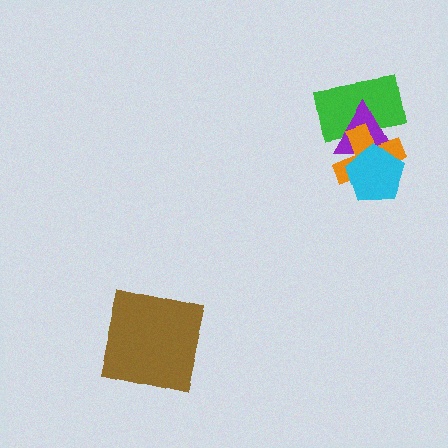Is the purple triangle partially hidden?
Yes, it is partially covered by another shape.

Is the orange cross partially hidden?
Yes, it is partially covered by another shape.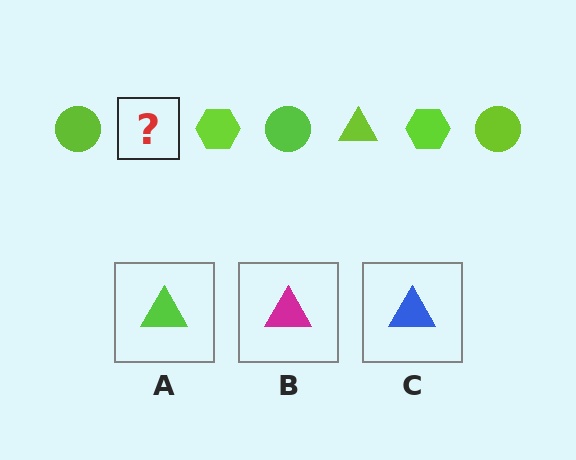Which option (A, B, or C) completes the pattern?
A.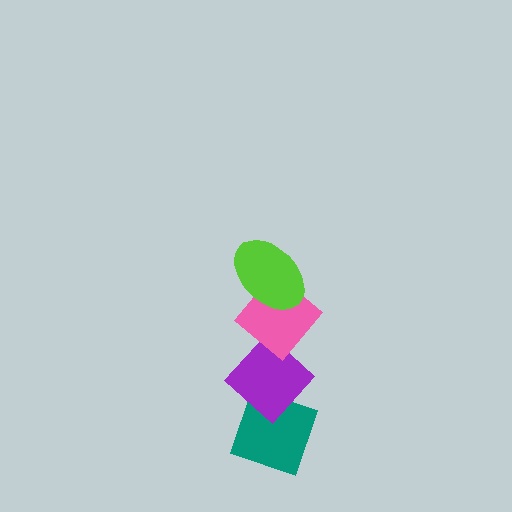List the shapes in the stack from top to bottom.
From top to bottom: the lime ellipse, the pink diamond, the purple diamond, the teal diamond.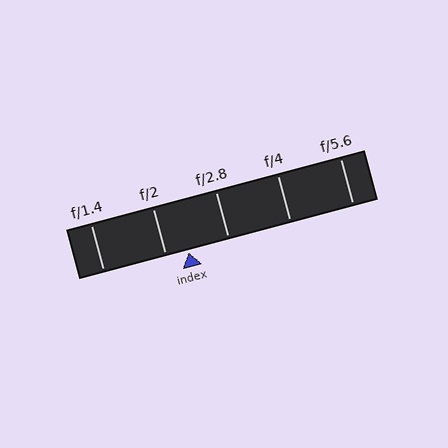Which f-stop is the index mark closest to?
The index mark is closest to f/2.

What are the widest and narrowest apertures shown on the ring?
The widest aperture shown is f/1.4 and the narrowest is f/5.6.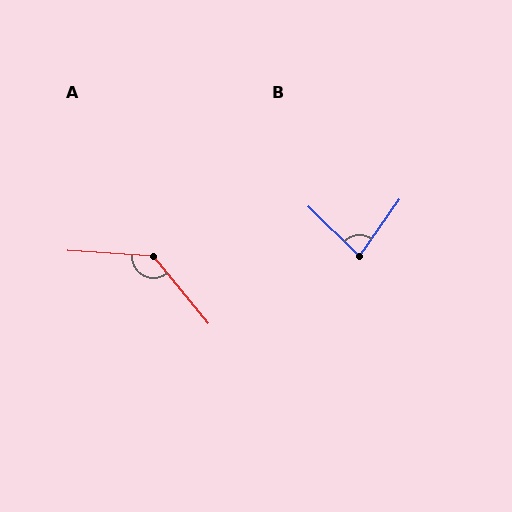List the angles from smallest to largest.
B (81°), A (133°).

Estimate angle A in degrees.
Approximately 133 degrees.